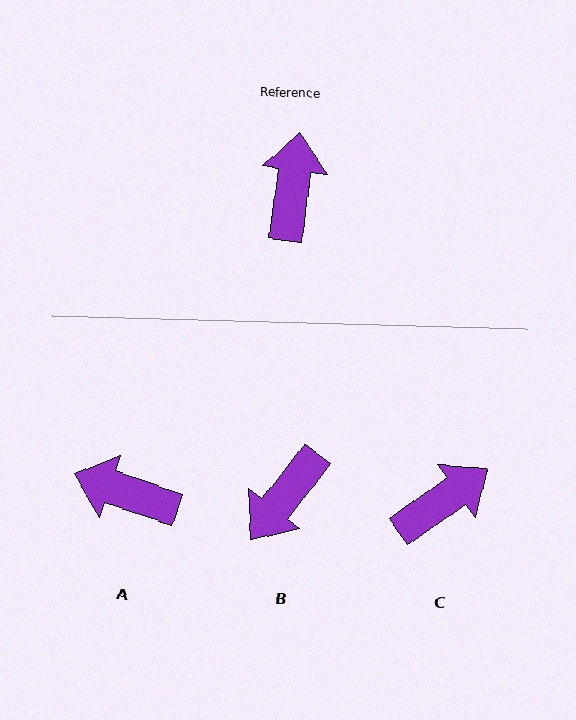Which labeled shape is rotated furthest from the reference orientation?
B, about 149 degrees away.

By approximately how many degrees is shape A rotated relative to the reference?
Approximately 79 degrees counter-clockwise.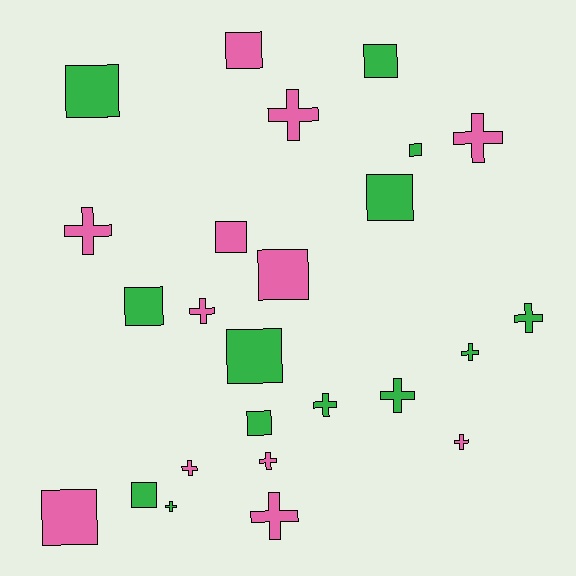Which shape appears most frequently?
Cross, with 13 objects.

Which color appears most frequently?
Green, with 13 objects.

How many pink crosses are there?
There are 8 pink crosses.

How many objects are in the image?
There are 25 objects.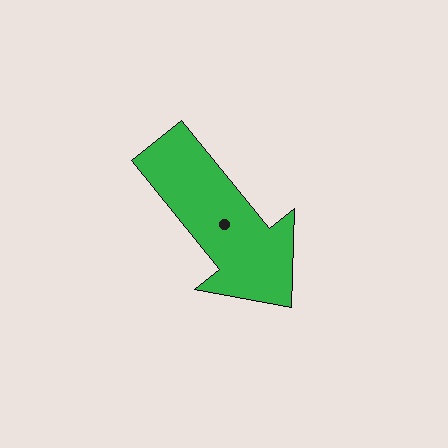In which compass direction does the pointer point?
Southeast.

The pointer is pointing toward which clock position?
Roughly 5 o'clock.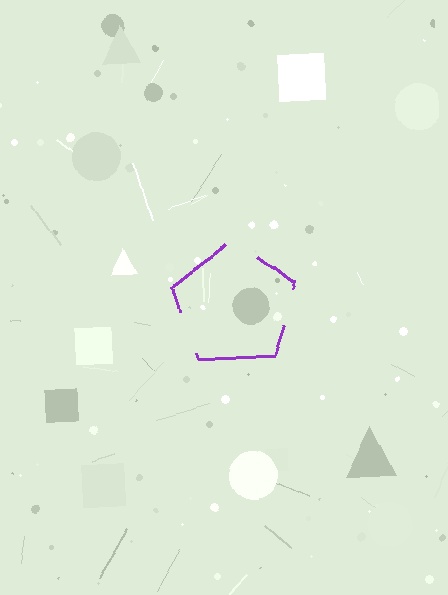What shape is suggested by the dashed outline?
The dashed outline suggests a pentagon.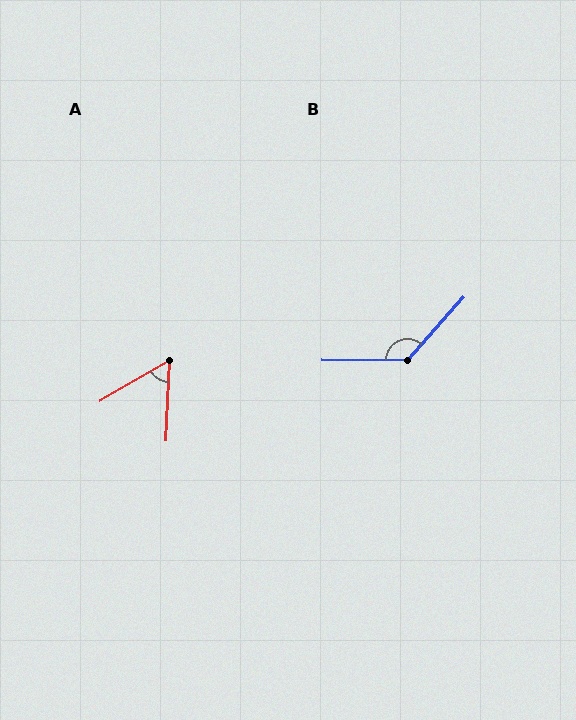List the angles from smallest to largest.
A (58°), B (131°).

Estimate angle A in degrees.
Approximately 58 degrees.